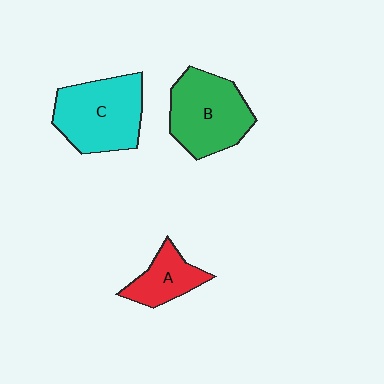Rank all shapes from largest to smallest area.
From largest to smallest: C (cyan), B (green), A (red).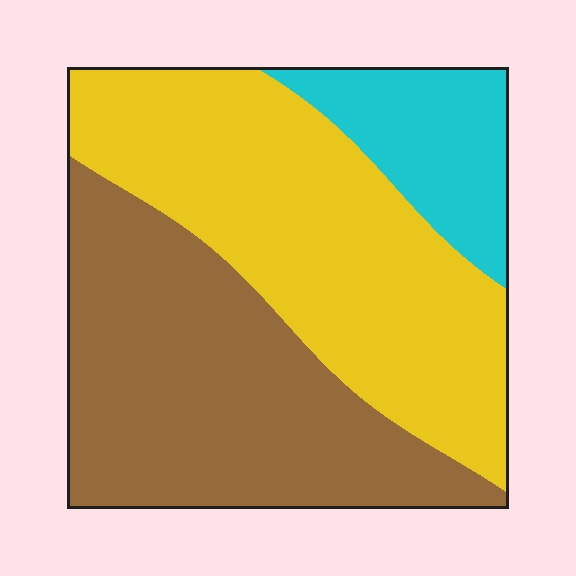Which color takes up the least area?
Cyan, at roughly 15%.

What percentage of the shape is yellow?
Yellow covers roughly 45% of the shape.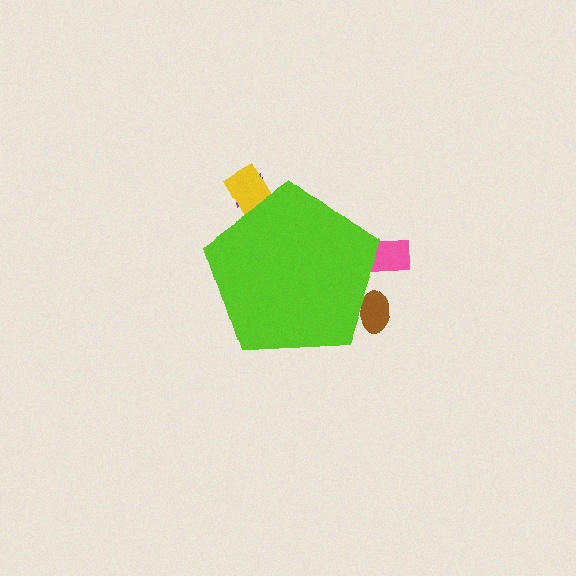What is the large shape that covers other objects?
A lime pentagon.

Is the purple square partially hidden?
Yes, the purple square is partially hidden behind the lime pentagon.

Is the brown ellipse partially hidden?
Yes, the brown ellipse is partially hidden behind the lime pentagon.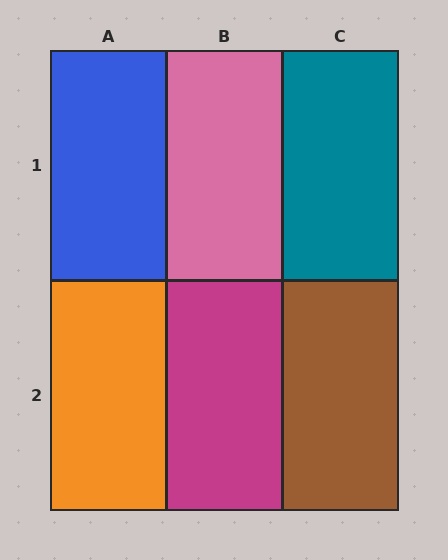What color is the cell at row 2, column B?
Magenta.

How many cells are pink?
1 cell is pink.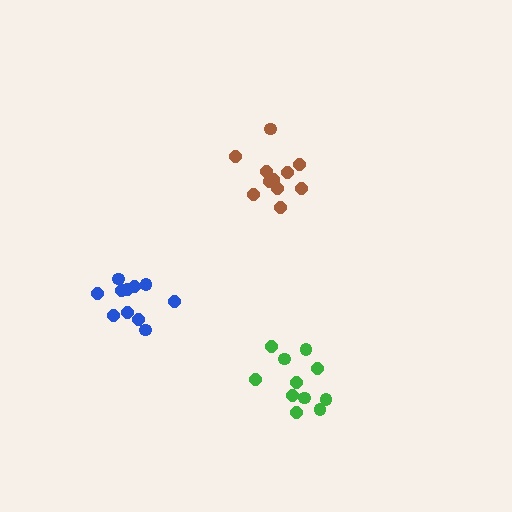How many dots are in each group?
Group 1: 11 dots, Group 2: 11 dots, Group 3: 11 dots (33 total).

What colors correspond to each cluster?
The clusters are colored: blue, brown, green.